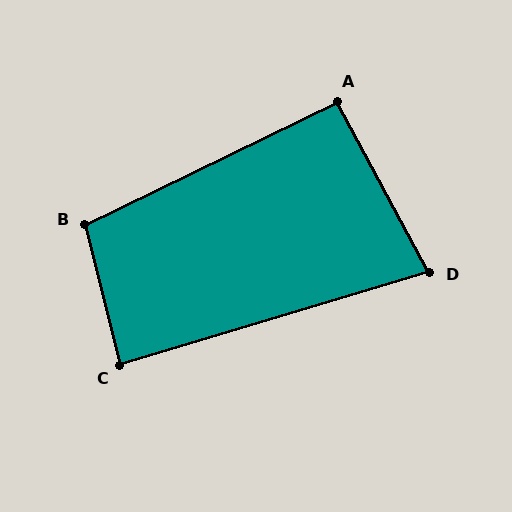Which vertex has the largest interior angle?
B, at approximately 102 degrees.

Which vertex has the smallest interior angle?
D, at approximately 78 degrees.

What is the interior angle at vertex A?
Approximately 93 degrees (approximately right).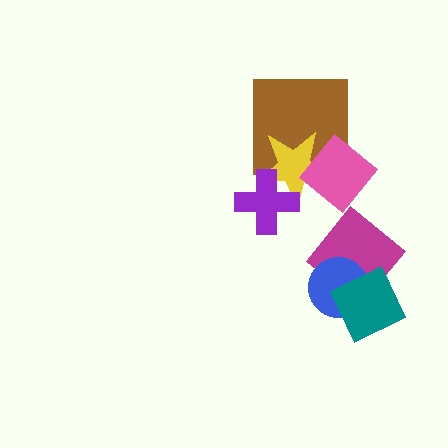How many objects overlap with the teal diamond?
2 objects overlap with the teal diamond.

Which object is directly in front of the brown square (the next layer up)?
The yellow star is directly in front of the brown square.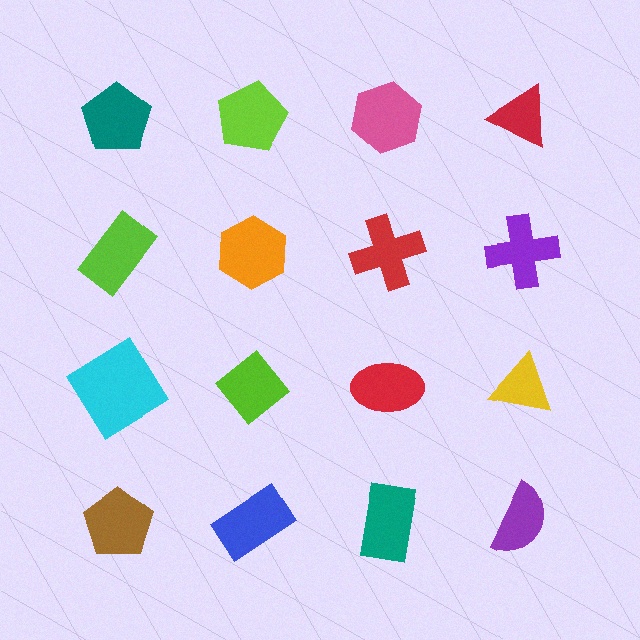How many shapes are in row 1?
4 shapes.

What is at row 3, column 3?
A red ellipse.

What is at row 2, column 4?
A purple cross.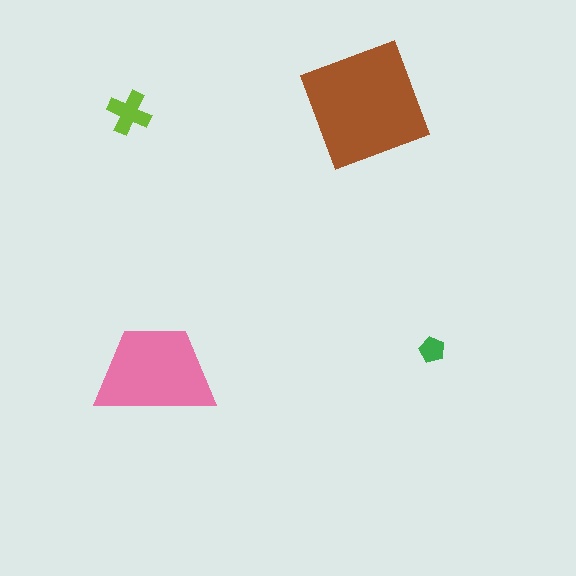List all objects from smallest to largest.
The green pentagon, the lime cross, the pink trapezoid, the brown square.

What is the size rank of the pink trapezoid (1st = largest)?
2nd.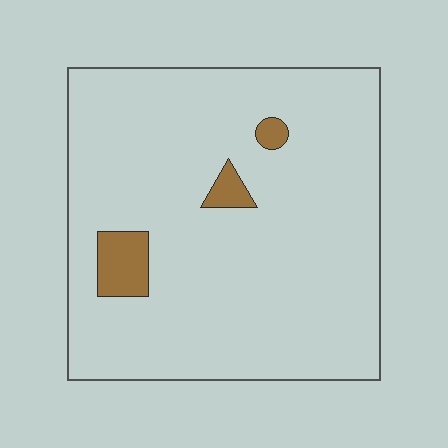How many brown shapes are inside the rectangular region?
3.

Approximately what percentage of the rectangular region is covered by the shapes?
Approximately 5%.